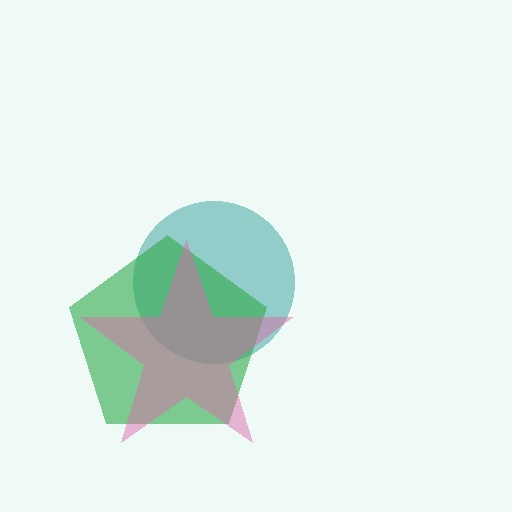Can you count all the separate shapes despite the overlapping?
Yes, there are 3 separate shapes.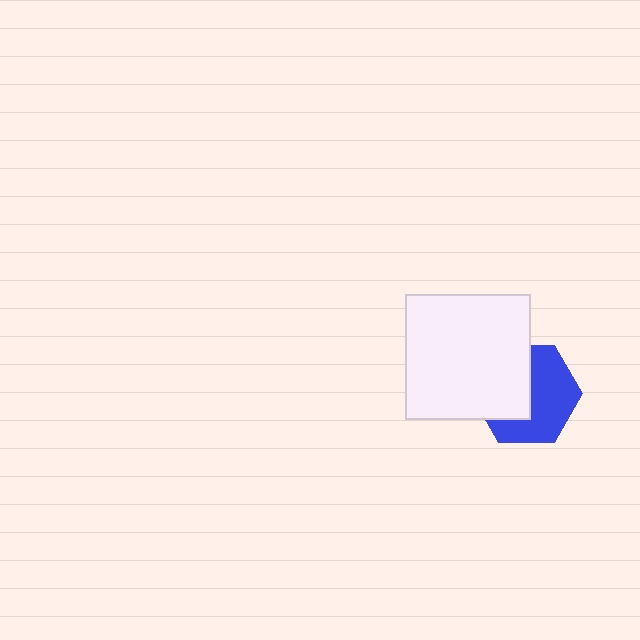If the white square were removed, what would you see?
You would see the complete blue hexagon.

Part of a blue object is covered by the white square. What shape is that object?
It is a hexagon.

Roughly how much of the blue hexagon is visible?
About half of it is visible (roughly 56%).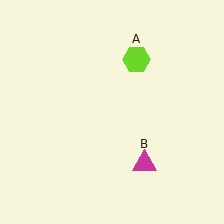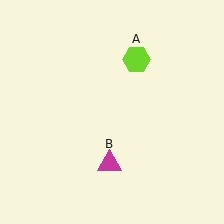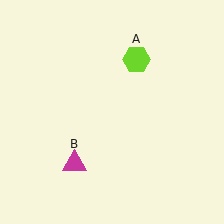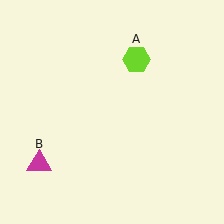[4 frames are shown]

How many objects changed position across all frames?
1 object changed position: magenta triangle (object B).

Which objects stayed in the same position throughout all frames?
Lime hexagon (object A) remained stationary.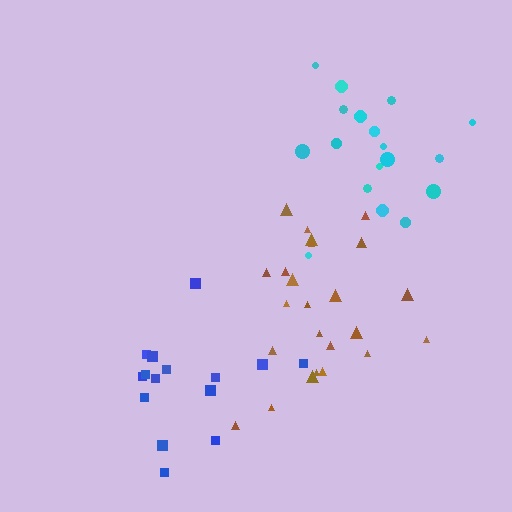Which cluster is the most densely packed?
Brown.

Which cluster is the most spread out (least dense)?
Blue.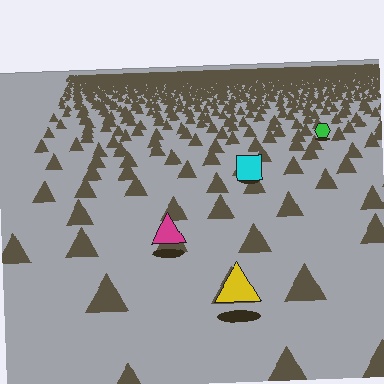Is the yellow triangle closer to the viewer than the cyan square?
Yes. The yellow triangle is closer — you can tell from the texture gradient: the ground texture is coarser near it.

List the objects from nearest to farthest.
From nearest to farthest: the yellow triangle, the magenta triangle, the cyan square, the green hexagon.